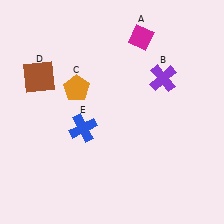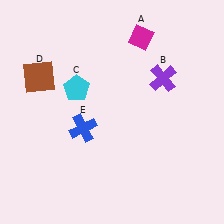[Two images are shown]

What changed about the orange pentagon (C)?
In Image 1, C is orange. In Image 2, it changed to cyan.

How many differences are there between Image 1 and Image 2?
There is 1 difference between the two images.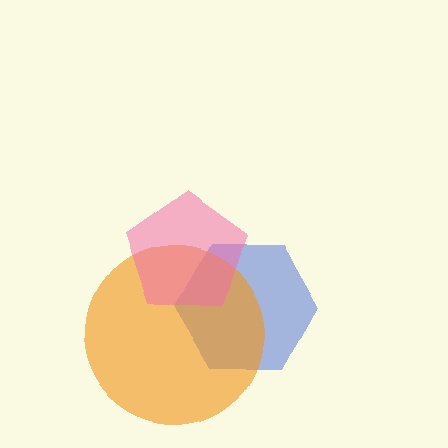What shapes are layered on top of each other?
The layered shapes are: a blue hexagon, an orange circle, a pink pentagon.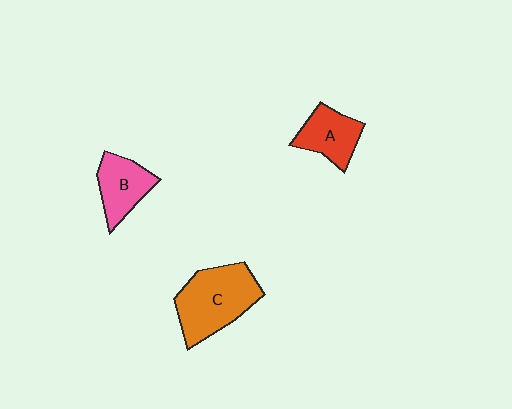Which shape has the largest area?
Shape C (orange).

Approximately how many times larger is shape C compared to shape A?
Approximately 1.7 times.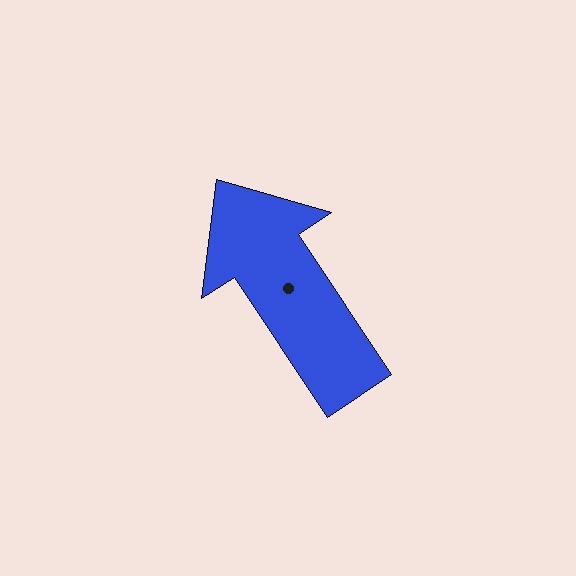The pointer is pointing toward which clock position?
Roughly 11 o'clock.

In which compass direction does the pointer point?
Northwest.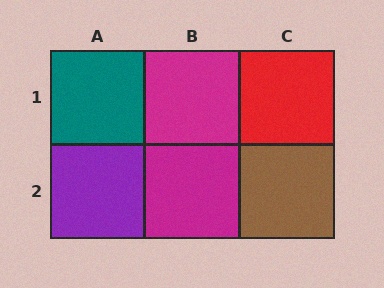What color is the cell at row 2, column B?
Magenta.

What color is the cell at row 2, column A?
Purple.